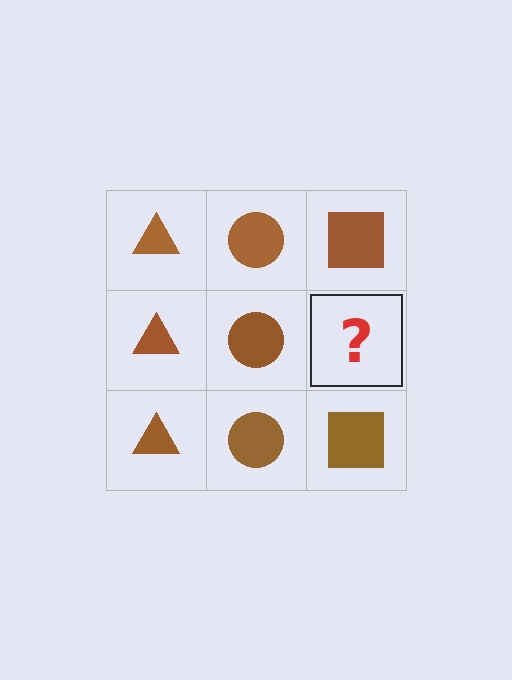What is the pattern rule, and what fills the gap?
The rule is that each column has a consistent shape. The gap should be filled with a brown square.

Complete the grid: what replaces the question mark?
The question mark should be replaced with a brown square.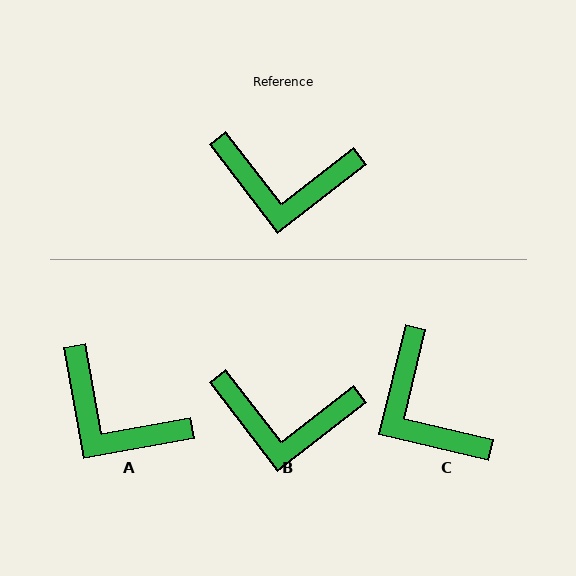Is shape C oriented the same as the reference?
No, it is off by about 51 degrees.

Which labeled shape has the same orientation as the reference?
B.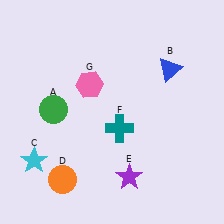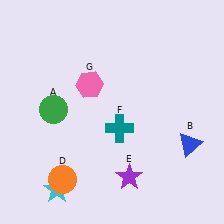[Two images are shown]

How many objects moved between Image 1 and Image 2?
2 objects moved between the two images.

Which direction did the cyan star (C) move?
The cyan star (C) moved down.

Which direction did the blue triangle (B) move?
The blue triangle (B) moved down.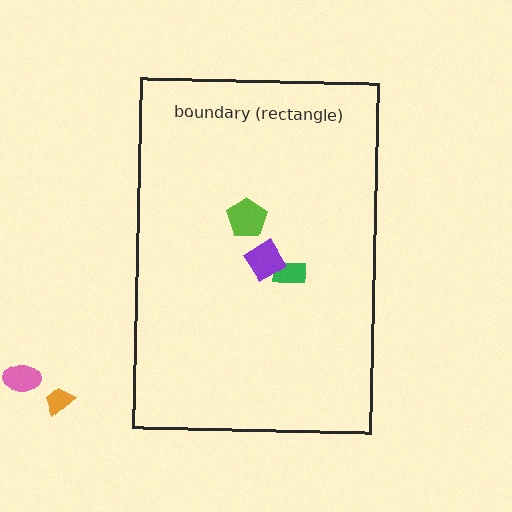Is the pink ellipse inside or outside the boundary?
Outside.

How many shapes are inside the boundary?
3 inside, 2 outside.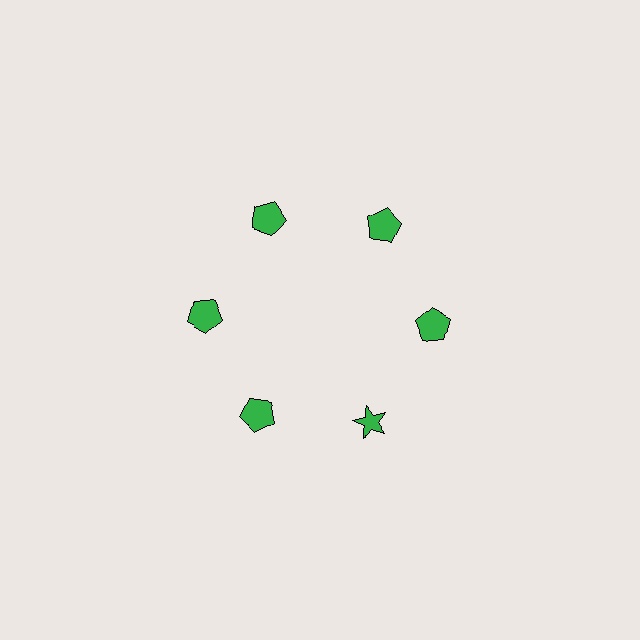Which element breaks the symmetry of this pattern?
The green star at roughly the 5 o'clock position breaks the symmetry. All other shapes are green pentagons.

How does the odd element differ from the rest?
It has a different shape: star instead of pentagon.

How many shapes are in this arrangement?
There are 6 shapes arranged in a ring pattern.